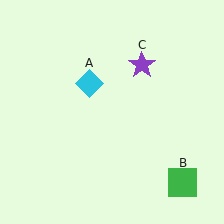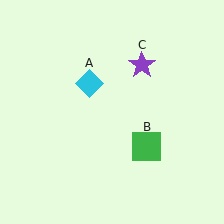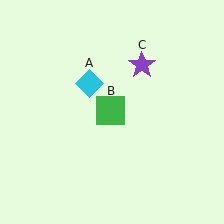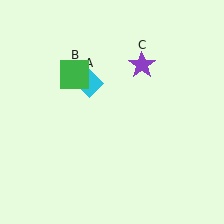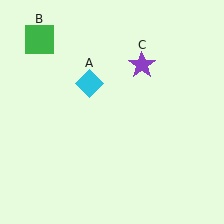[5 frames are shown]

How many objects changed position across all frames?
1 object changed position: green square (object B).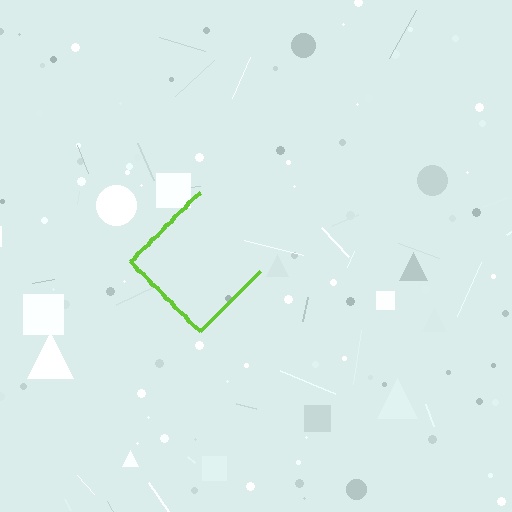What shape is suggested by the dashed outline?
The dashed outline suggests a diamond.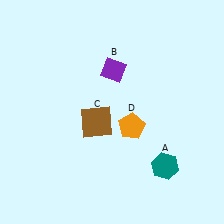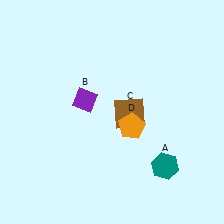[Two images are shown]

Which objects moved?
The objects that moved are: the purple diamond (B), the brown square (C).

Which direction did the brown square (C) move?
The brown square (C) moved right.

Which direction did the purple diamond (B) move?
The purple diamond (B) moved down.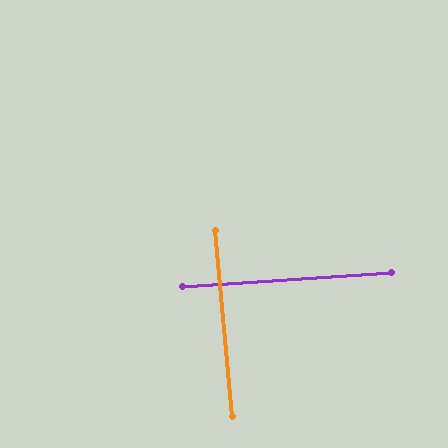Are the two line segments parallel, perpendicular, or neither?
Perpendicular — they meet at approximately 89°.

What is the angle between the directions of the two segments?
Approximately 89 degrees.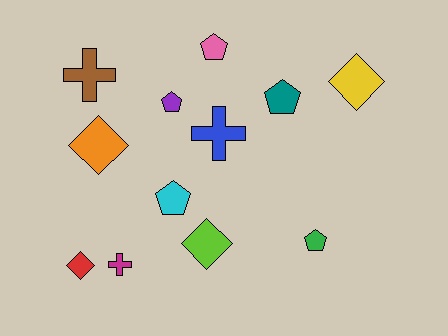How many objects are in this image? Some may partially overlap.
There are 12 objects.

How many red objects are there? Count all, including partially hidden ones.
There is 1 red object.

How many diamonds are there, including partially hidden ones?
There are 4 diamonds.